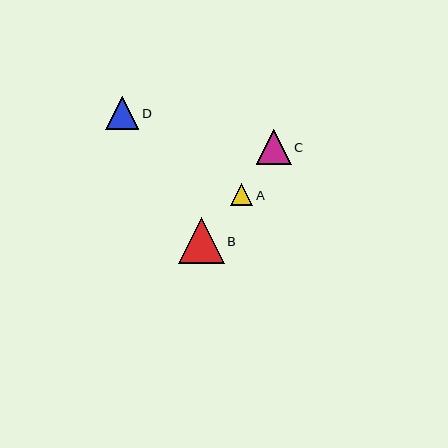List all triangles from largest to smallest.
From largest to smallest: B, C, D, A.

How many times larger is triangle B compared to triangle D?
Triangle B is approximately 1.4 times the size of triangle D.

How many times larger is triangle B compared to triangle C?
Triangle B is approximately 1.3 times the size of triangle C.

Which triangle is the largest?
Triangle B is the largest with a size of approximately 46 pixels.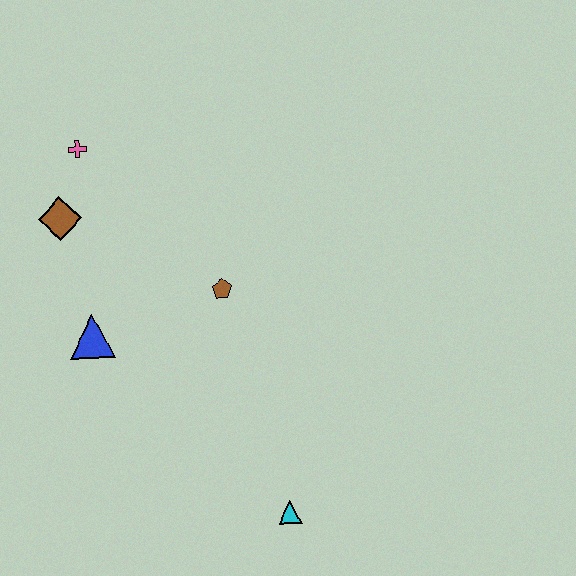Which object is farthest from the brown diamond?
The cyan triangle is farthest from the brown diamond.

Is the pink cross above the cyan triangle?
Yes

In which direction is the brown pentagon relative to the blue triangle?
The brown pentagon is to the right of the blue triangle.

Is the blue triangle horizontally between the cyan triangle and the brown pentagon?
No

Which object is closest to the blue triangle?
The brown diamond is closest to the blue triangle.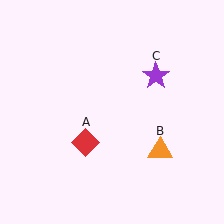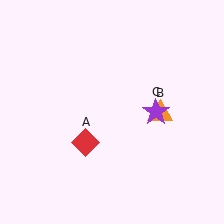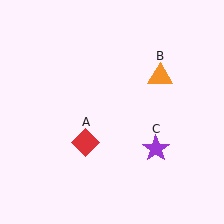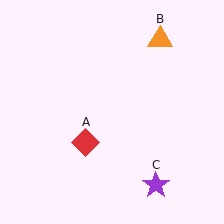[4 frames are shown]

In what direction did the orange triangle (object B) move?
The orange triangle (object B) moved up.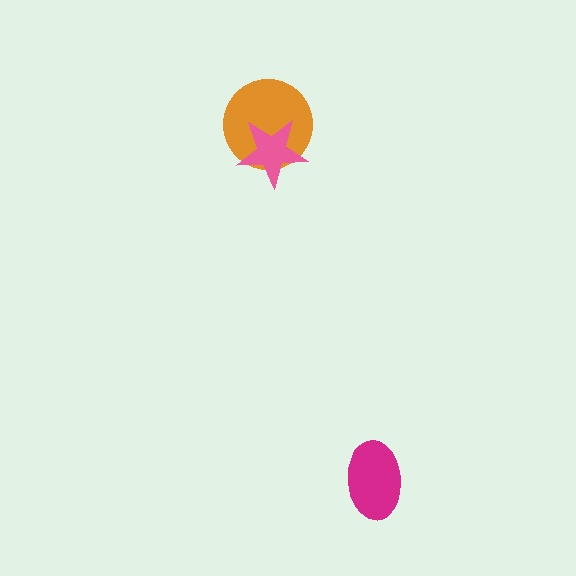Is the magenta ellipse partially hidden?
No, no other shape covers it.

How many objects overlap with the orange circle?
1 object overlaps with the orange circle.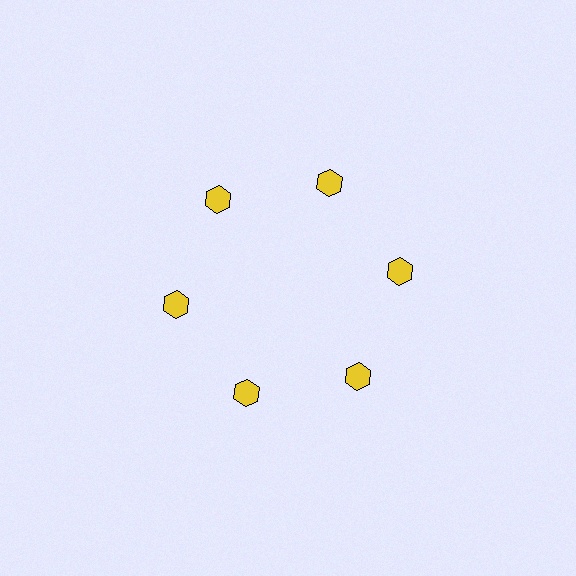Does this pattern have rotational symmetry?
Yes, this pattern has 6-fold rotational symmetry. It looks the same after rotating 60 degrees around the center.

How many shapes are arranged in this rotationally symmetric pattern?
There are 6 shapes, arranged in 6 groups of 1.